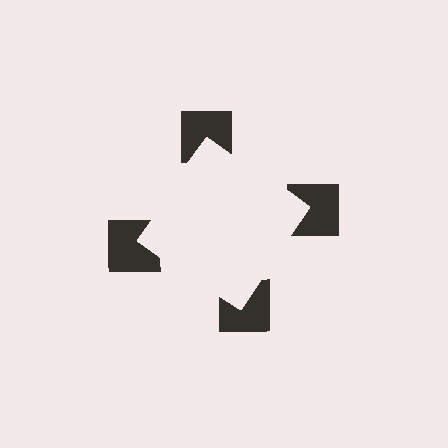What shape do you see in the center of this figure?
An illusory square — its edges are inferred from the aligned wedge cuts in the notched squares, not physically drawn.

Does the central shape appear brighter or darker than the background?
It typically appears slightly brighter than the background, even though no actual brightness change is drawn.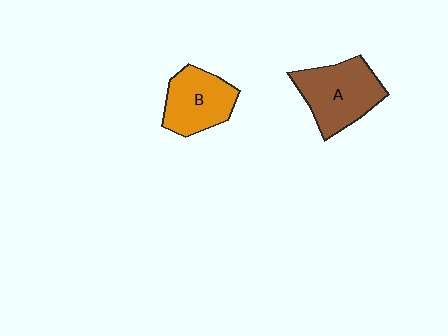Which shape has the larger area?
Shape A (brown).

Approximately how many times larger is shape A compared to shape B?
Approximately 1.2 times.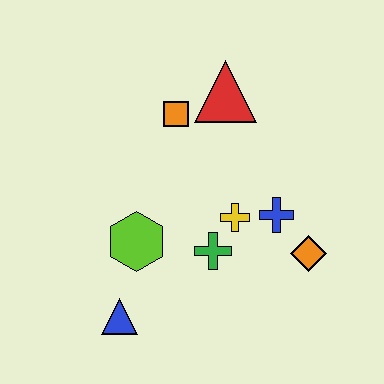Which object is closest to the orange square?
The red triangle is closest to the orange square.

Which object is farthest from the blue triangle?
The red triangle is farthest from the blue triangle.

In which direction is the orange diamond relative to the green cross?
The orange diamond is to the right of the green cross.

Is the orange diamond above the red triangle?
No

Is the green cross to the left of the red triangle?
Yes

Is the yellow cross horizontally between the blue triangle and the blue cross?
Yes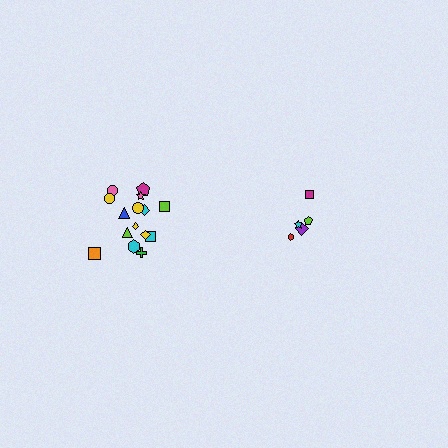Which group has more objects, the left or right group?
The left group.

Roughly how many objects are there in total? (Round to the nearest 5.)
Roughly 20 objects in total.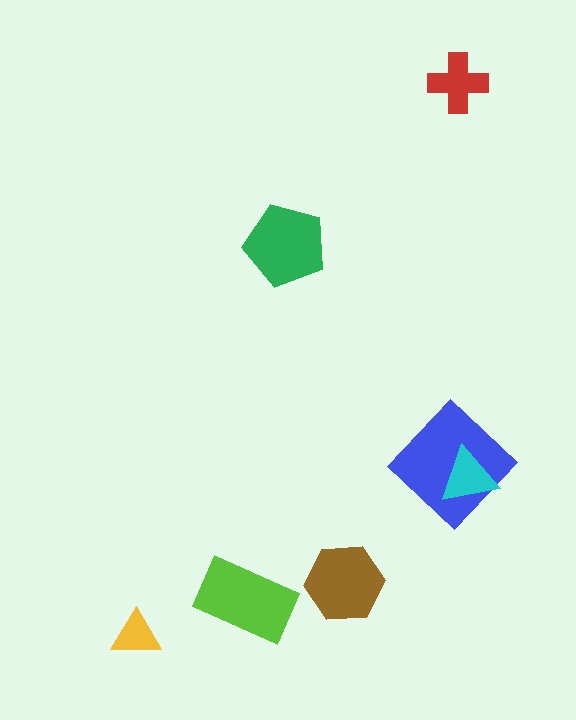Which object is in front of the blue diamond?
The cyan triangle is in front of the blue diamond.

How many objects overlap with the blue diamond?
1 object overlaps with the blue diamond.